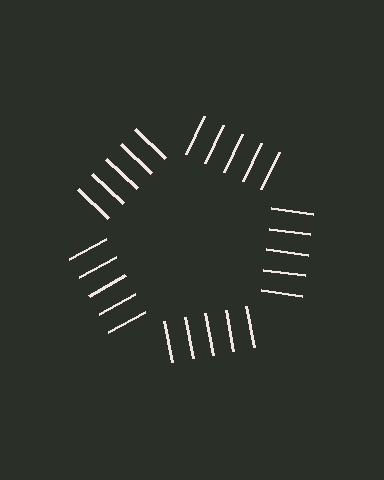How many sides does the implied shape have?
5 sides — the line-ends trace a pentagon.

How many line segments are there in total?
25 — 5 along each of the 5 edges.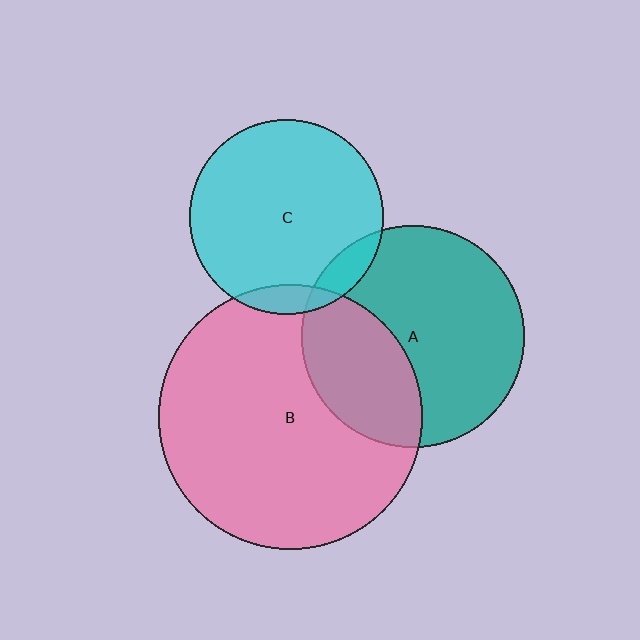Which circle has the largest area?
Circle B (pink).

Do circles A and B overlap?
Yes.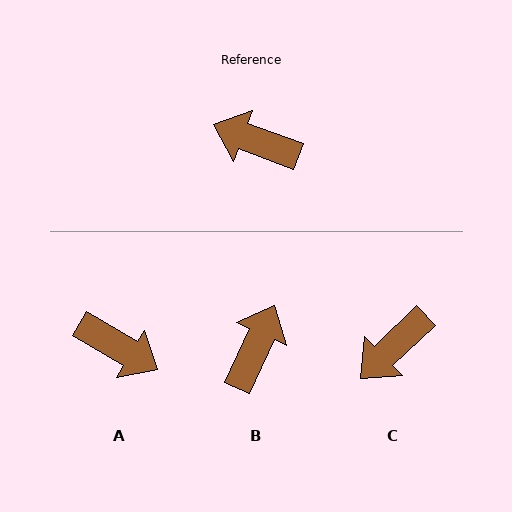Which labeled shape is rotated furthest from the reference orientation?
A, about 170 degrees away.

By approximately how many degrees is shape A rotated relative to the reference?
Approximately 170 degrees counter-clockwise.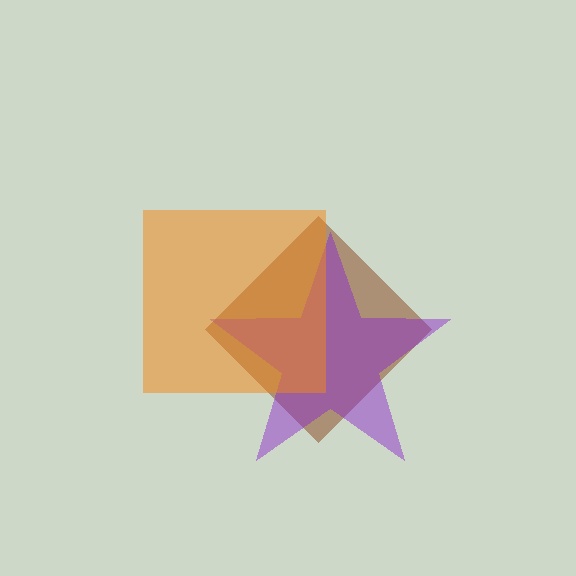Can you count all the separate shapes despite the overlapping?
Yes, there are 3 separate shapes.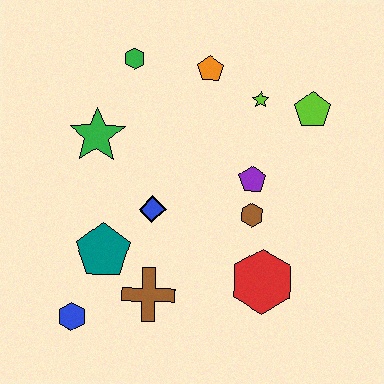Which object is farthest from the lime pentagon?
The blue hexagon is farthest from the lime pentagon.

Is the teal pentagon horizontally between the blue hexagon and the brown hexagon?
Yes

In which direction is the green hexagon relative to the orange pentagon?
The green hexagon is to the left of the orange pentagon.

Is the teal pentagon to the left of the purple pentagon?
Yes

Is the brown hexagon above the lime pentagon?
No